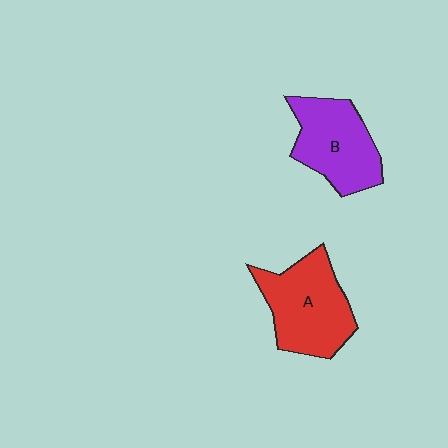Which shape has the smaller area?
Shape B (purple).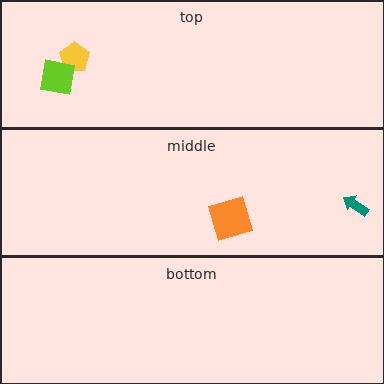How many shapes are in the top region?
2.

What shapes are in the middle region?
The orange square, the teal arrow.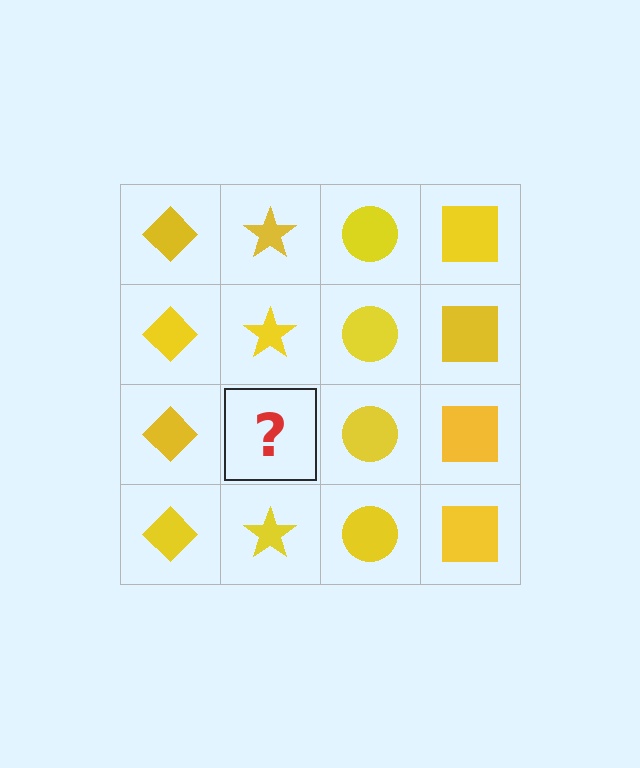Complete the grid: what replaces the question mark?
The question mark should be replaced with a yellow star.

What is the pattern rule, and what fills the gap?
The rule is that each column has a consistent shape. The gap should be filled with a yellow star.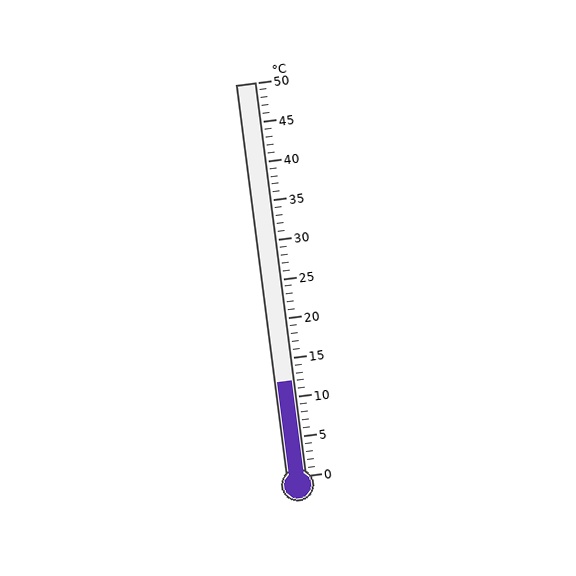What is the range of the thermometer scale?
The thermometer scale ranges from 0°C to 50°C.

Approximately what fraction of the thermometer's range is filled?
The thermometer is filled to approximately 25% of its range.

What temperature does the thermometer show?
The thermometer shows approximately 12°C.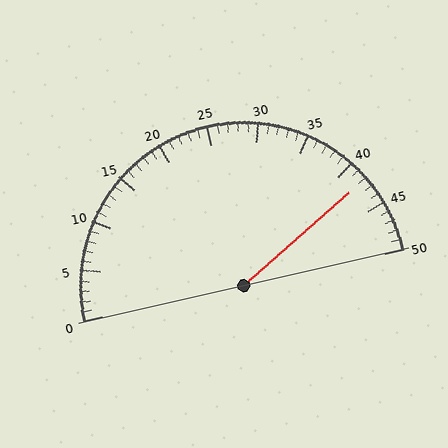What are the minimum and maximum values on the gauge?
The gauge ranges from 0 to 50.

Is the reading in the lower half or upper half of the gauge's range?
The reading is in the upper half of the range (0 to 50).